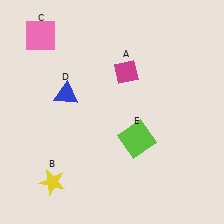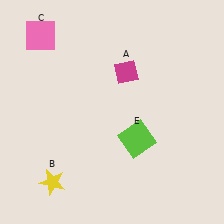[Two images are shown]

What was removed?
The blue triangle (D) was removed in Image 2.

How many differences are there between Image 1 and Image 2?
There is 1 difference between the two images.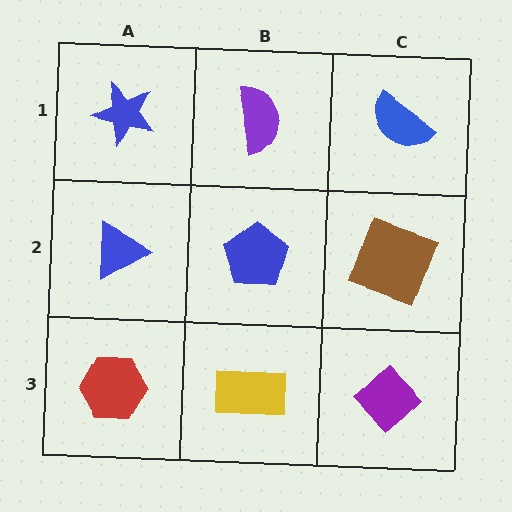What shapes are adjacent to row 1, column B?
A blue pentagon (row 2, column B), a blue star (row 1, column A), a blue semicircle (row 1, column C).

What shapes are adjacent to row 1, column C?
A brown square (row 2, column C), a purple semicircle (row 1, column B).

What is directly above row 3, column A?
A blue triangle.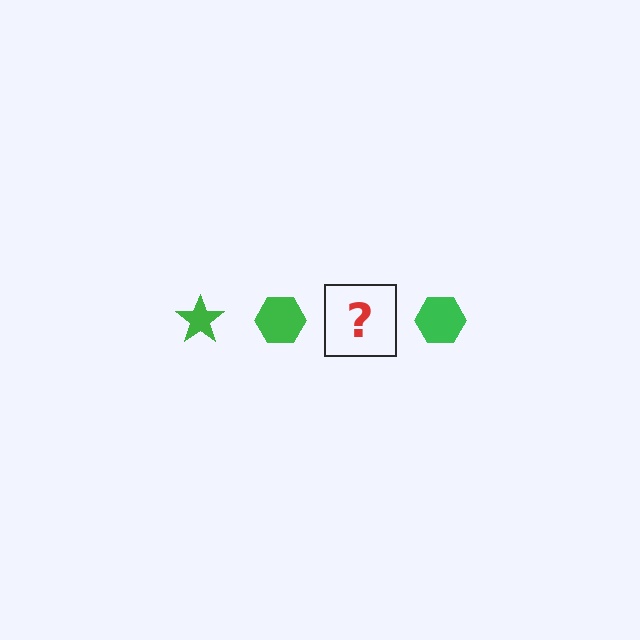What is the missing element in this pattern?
The missing element is a green star.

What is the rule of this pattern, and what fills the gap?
The rule is that the pattern cycles through star, hexagon shapes in green. The gap should be filled with a green star.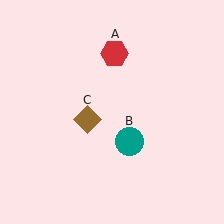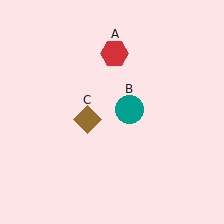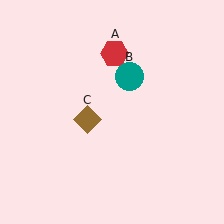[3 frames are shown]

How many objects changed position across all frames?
1 object changed position: teal circle (object B).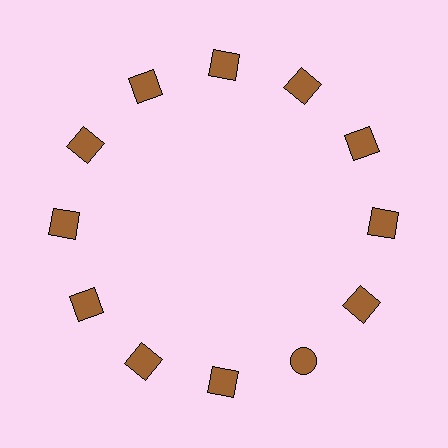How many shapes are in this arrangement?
There are 12 shapes arranged in a ring pattern.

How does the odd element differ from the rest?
It has a different shape: circle instead of square.